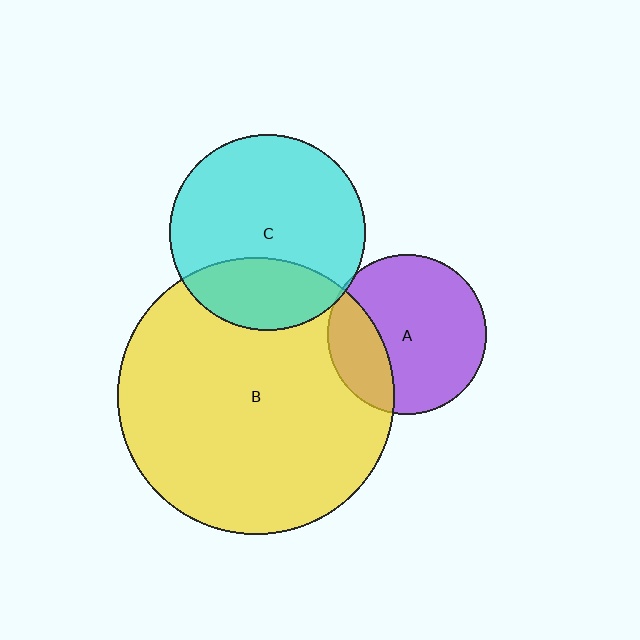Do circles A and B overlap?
Yes.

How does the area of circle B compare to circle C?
Approximately 2.0 times.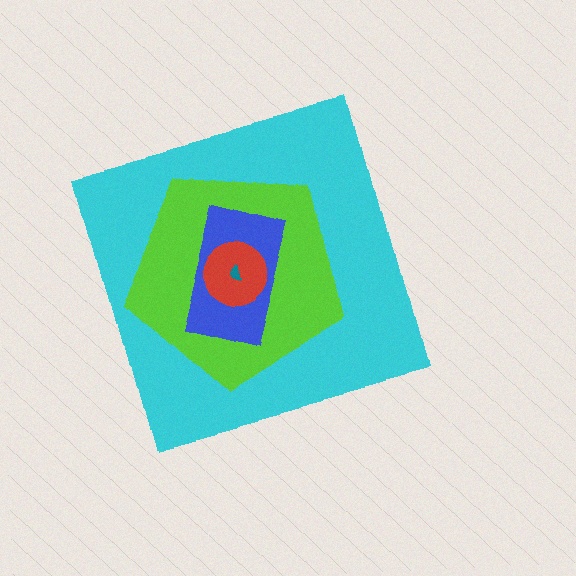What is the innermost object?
The teal semicircle.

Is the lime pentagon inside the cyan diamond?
Yes.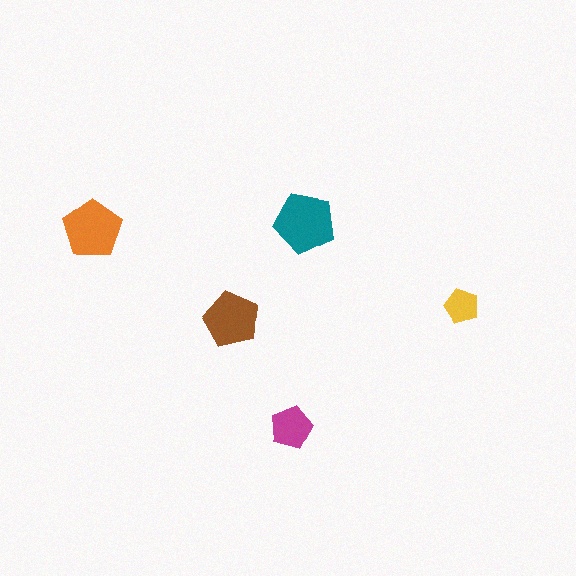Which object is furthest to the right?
The yellow pentagon is rightmost.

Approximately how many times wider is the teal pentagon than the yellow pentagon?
About 2 times wider.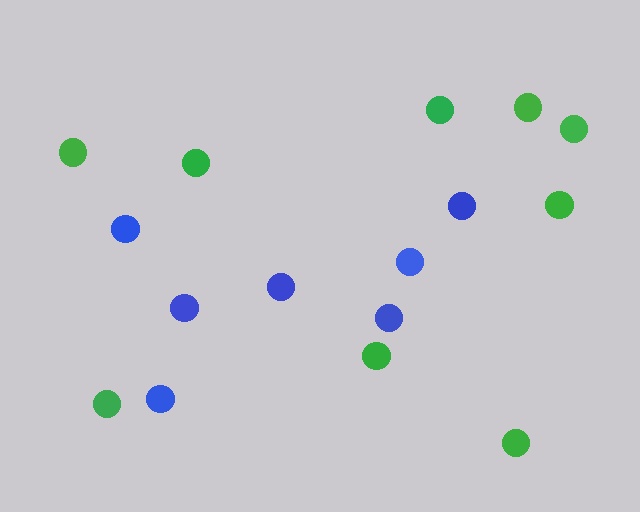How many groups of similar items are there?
There are 2 groups: one group of blue circles (7) and one group of green circles (9).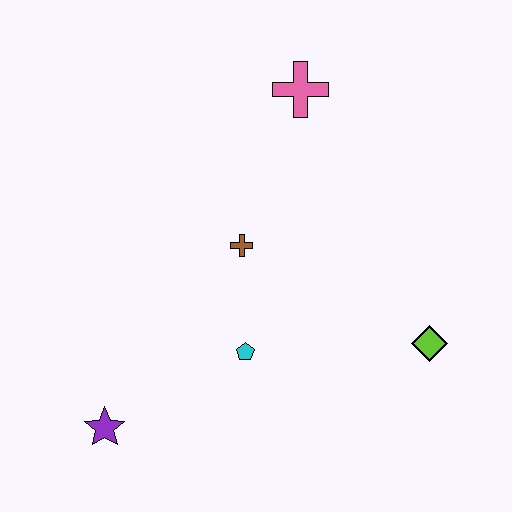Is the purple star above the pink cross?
No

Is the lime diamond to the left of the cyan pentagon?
No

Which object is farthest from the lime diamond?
The purple star is farthest from the lime diamond.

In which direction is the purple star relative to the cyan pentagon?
The purple star is to the left of the cyan pentagon.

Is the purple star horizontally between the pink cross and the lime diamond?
No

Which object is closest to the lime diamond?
The cyan pentagon is closest to the lime diamond.